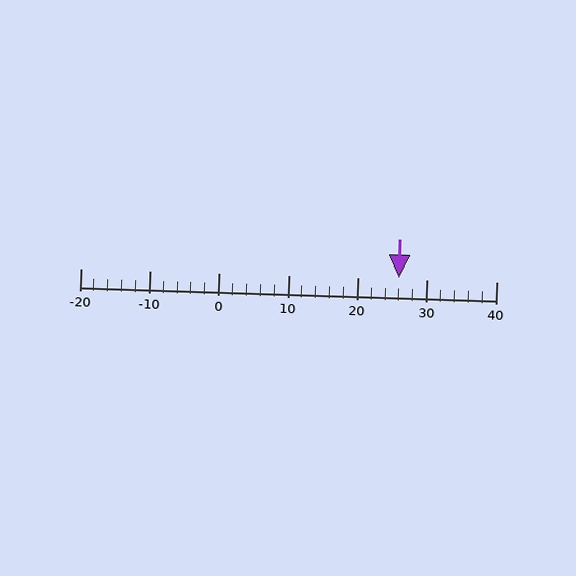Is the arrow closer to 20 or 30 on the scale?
The arrow is closer to 30.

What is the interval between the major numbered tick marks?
The major tick marks are spaced 10 units apart.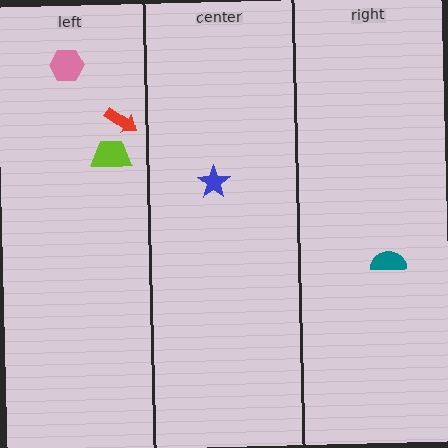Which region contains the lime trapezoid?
The left region.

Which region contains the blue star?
The center region.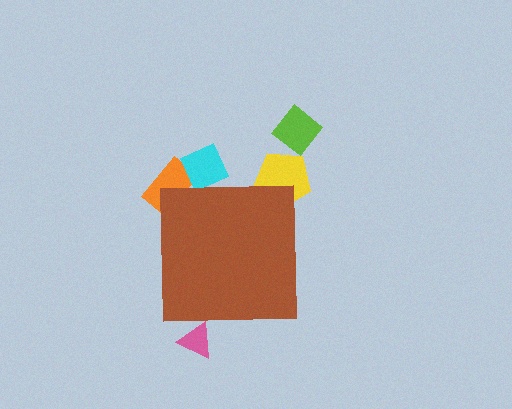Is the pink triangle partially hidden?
Yes, the pink triangle is partially hidden behind the brown square.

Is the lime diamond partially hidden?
No, the lime diamond is fully visible.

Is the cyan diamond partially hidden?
Yes, the cyan diamond is partially hidden behind the brown square.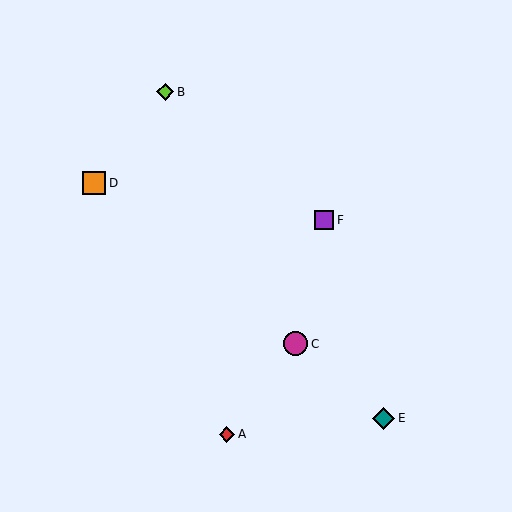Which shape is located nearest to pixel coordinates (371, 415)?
The teal diamond (labeled E) at (384, 418) is nearest to that location.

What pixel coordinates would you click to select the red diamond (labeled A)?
Click at (227, 434) to select the red diamond A.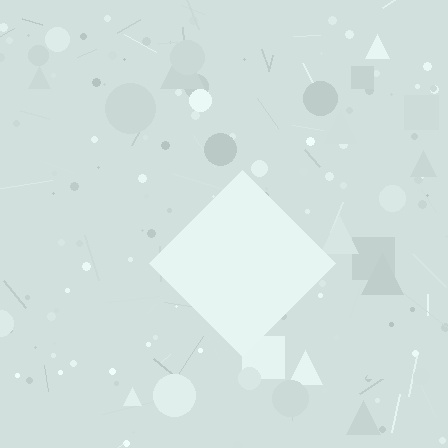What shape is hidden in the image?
A diamond is hidden in the image.